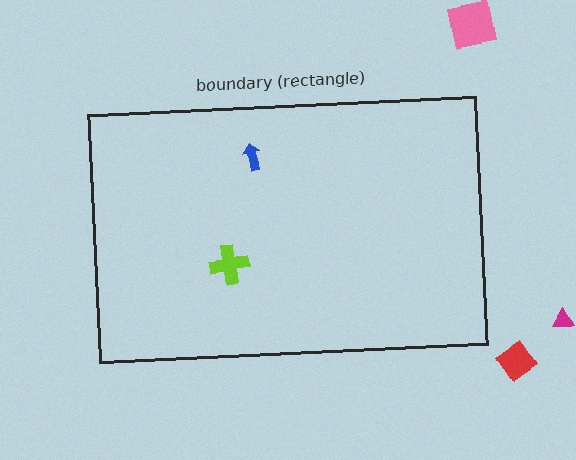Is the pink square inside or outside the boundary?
Outside.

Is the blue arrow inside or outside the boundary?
Inside.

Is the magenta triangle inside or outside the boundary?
Outside.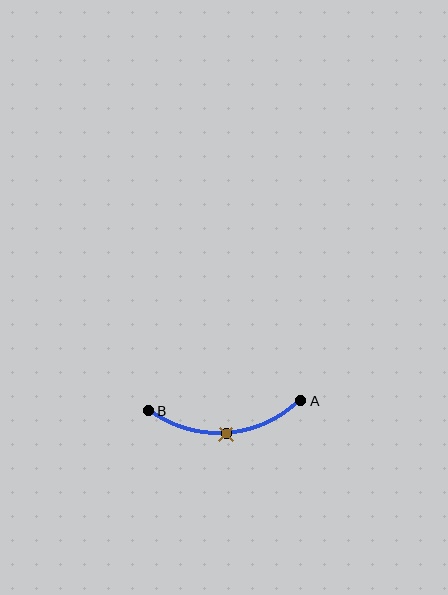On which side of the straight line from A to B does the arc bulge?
The arc bulges below the straight line connecting A and B.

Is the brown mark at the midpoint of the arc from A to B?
Yes. The brown mark lies on the arc at equal arc-length from both A and B — it is the arc midpoint.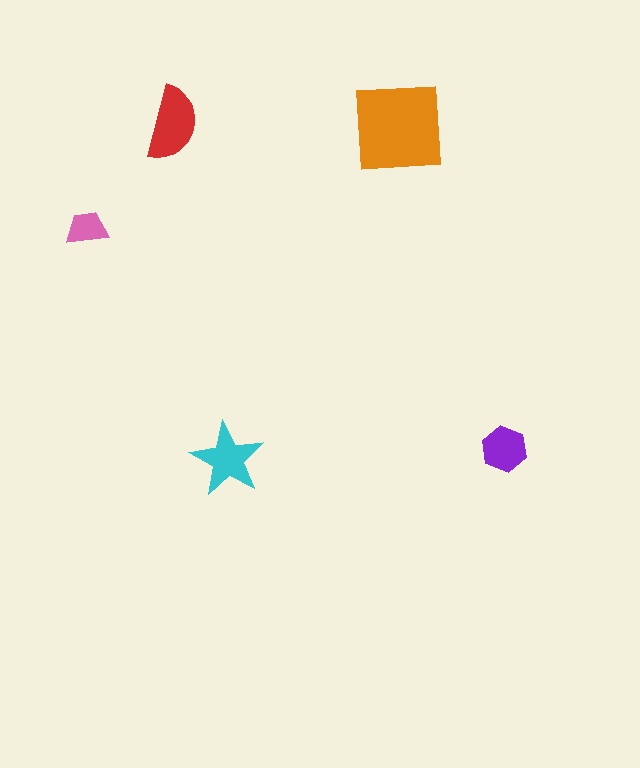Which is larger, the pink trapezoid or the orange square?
The orange square.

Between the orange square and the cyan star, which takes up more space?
The orange square.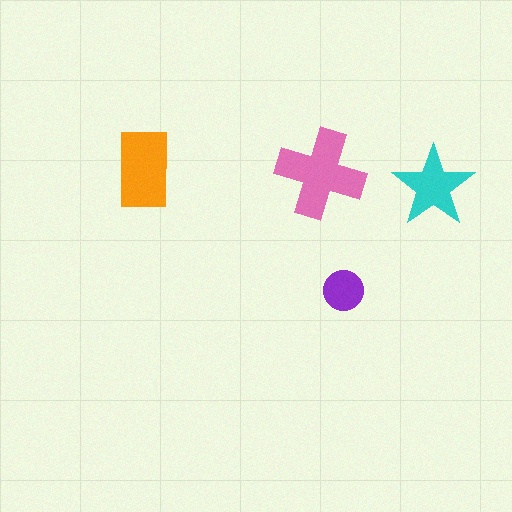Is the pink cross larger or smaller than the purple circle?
Larger.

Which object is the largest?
The pink cross.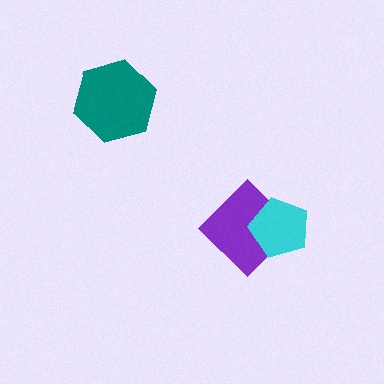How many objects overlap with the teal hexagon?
0 objects overlap with the teal hexagon.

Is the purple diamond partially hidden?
Yes, it is partially covered by another shape.